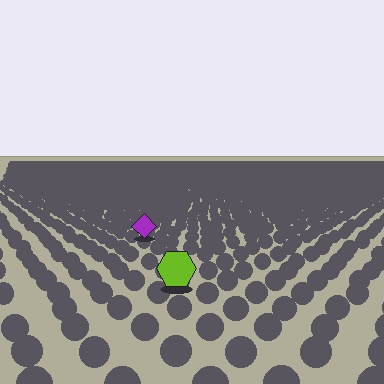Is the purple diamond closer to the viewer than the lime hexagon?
No. The lime hexagon is closer — you can tell from the texture gradient: the ground texture is coarser near it.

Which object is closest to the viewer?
The lime hexagon is closest. The texture marks near it are larger and more spread out.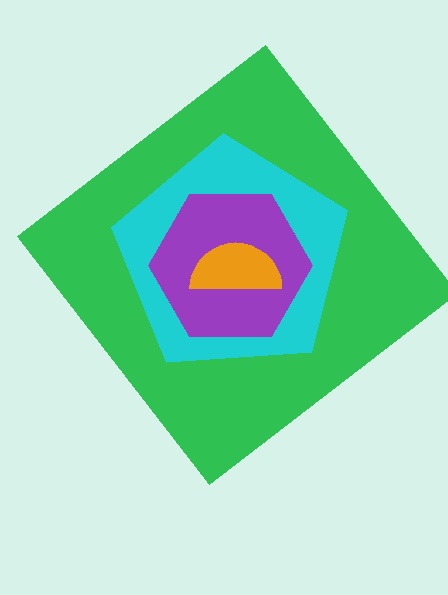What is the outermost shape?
The green diamond.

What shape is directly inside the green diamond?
The cyan pentagon.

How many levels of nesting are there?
4.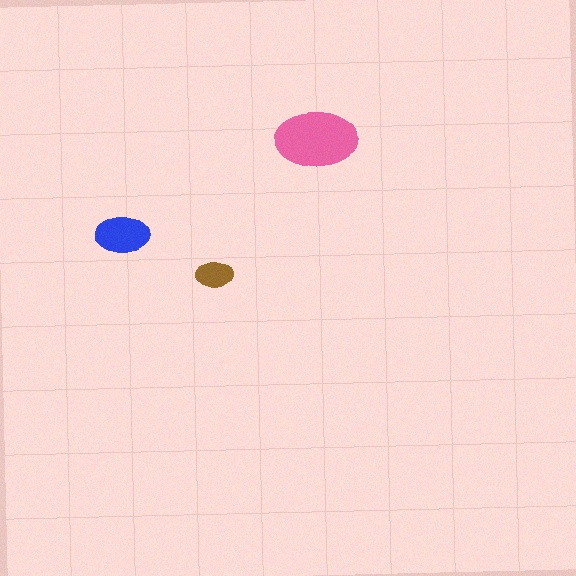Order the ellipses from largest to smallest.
the pink one, the blue one, the brown one.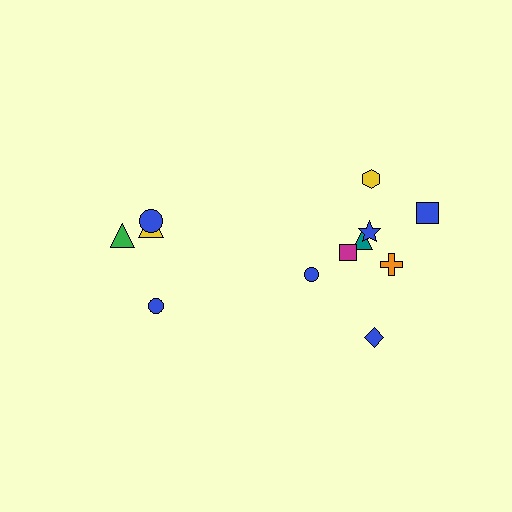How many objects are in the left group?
There are 4 objects.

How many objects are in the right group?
There are 8 objects.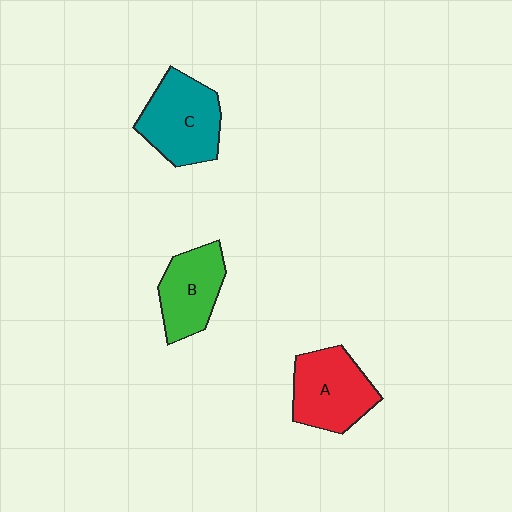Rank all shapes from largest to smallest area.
From largest to smallest: C (teal), A (red), B (green).